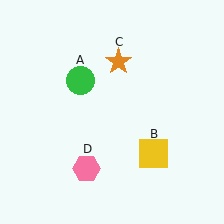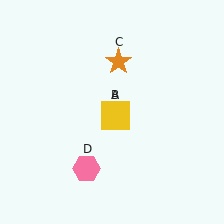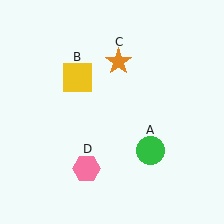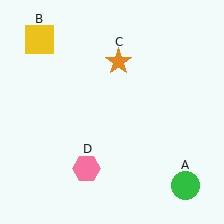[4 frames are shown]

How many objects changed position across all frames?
2 objects changed position: green circle (object A), yellow square (object B).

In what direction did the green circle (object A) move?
The green circle (object A) moved down and to the right.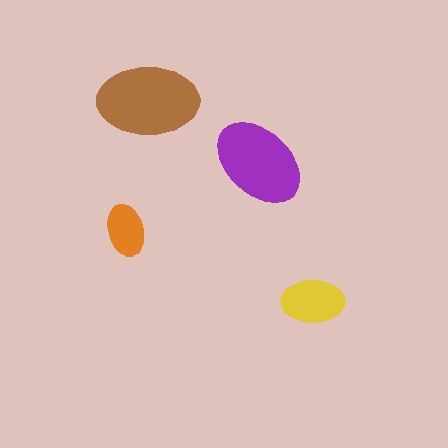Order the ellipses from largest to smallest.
the brown one, the purple one, the yellow one, the orange one.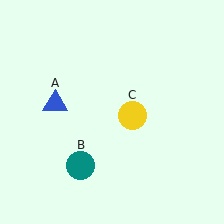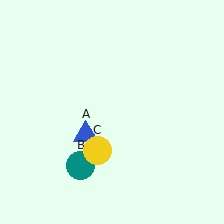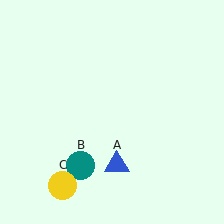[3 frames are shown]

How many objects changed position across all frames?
2 objects changed position: blue triangle (object A), yellow circle (object C).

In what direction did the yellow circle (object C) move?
The yellow circle (object C) moved down and to the left.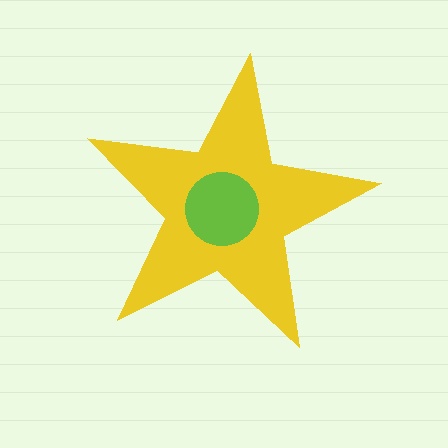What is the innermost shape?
The lime circle.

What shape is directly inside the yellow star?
The lime circle.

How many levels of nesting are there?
2.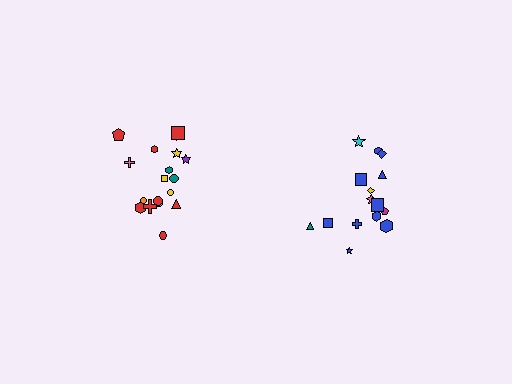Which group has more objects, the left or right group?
The left group.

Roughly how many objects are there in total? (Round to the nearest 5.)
Roughly 35 objects in total.